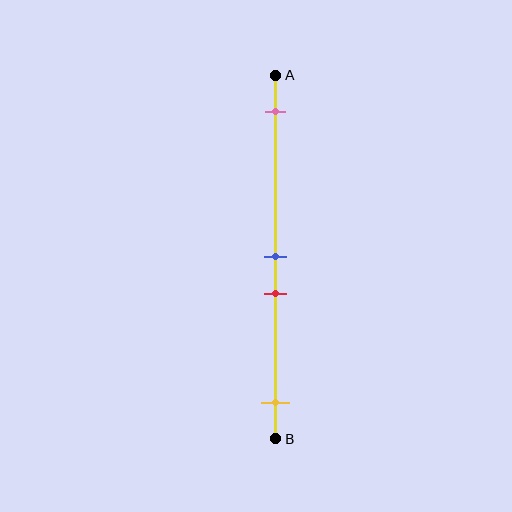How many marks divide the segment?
There are 4 marks dividing the segment.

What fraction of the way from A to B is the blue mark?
The blue mark is approximately 50% (0.5) of the way from A to B.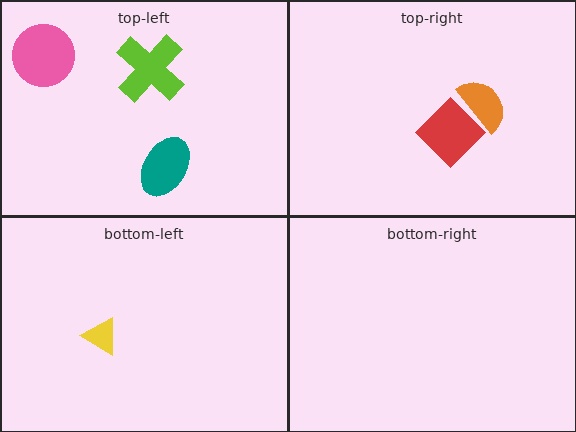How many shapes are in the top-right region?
2.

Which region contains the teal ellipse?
The top-left region.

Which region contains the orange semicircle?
The top-right region.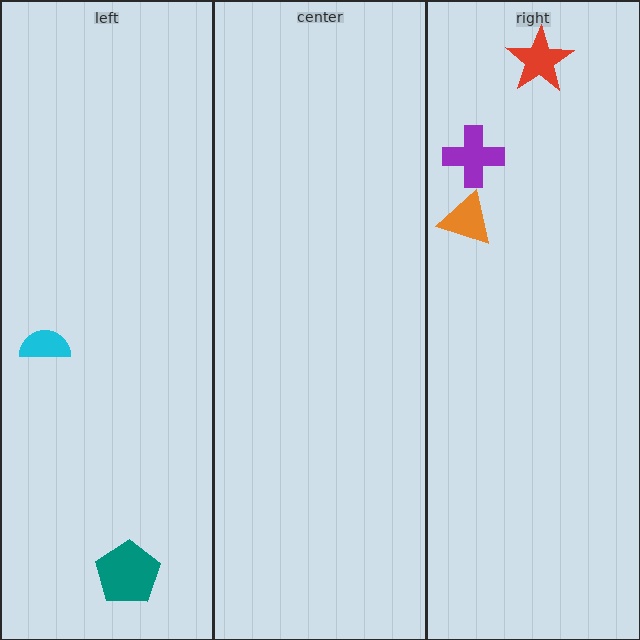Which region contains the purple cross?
The right region.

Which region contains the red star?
The right region.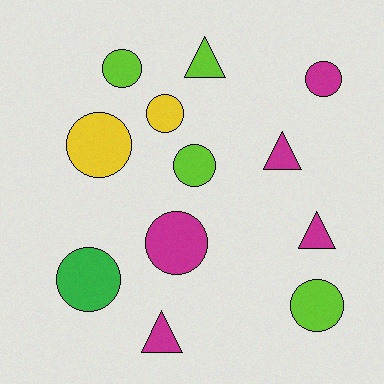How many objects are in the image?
There are 12 objects.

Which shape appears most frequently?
Circle, with 8 objects.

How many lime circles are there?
There are 3 lime circles.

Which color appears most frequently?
Magenta, with 5 objects.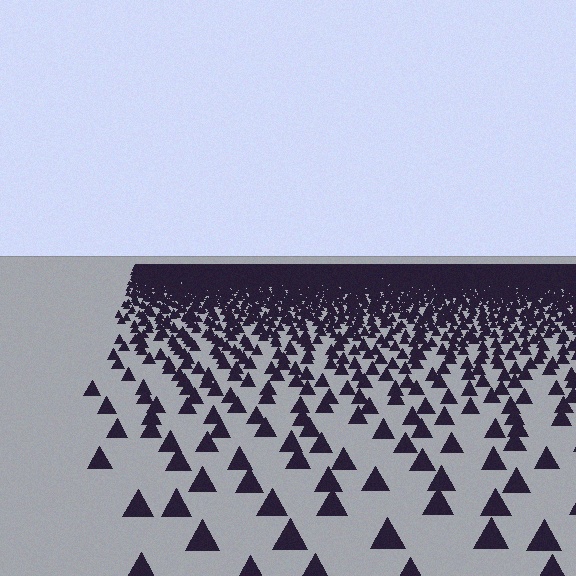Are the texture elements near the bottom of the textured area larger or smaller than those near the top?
Larger. Near the bottom, elements are closer to the viewer and appear at a bigger on-screen size.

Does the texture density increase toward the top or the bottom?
Density increases toward the top.